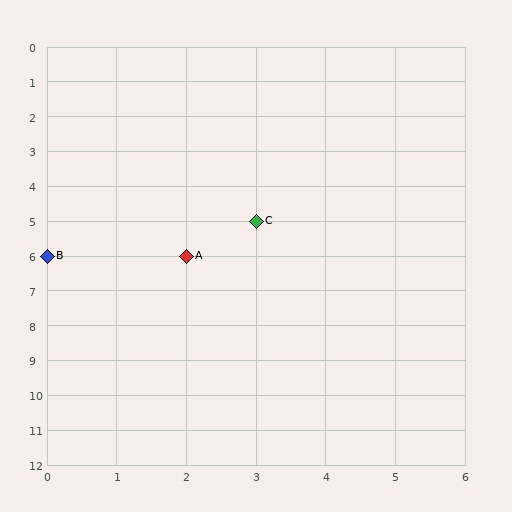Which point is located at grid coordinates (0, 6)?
Point B is at (0, 6).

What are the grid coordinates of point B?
Point B is at grid coordinates (0, 6).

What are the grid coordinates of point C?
Point C is at grid coordinates (3, 5).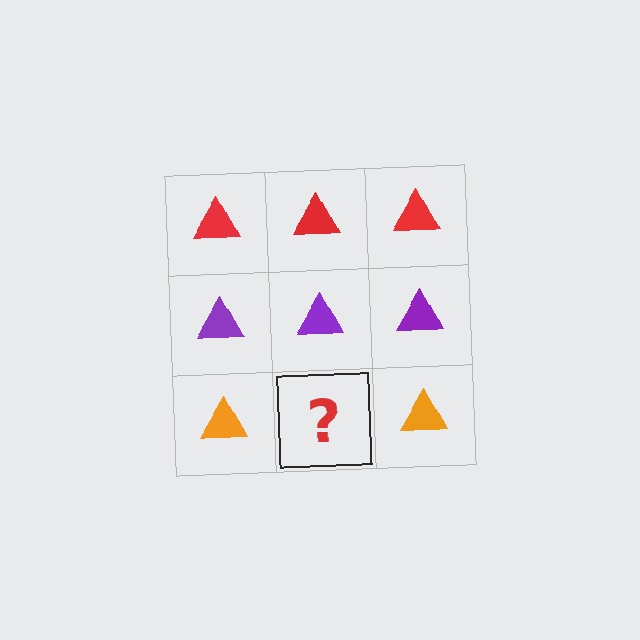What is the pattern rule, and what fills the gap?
The rule is that each row has a consistent color. The gap should be filled with an orange triangle.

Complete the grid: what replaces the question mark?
The question mark should be replaced with an orange triangle.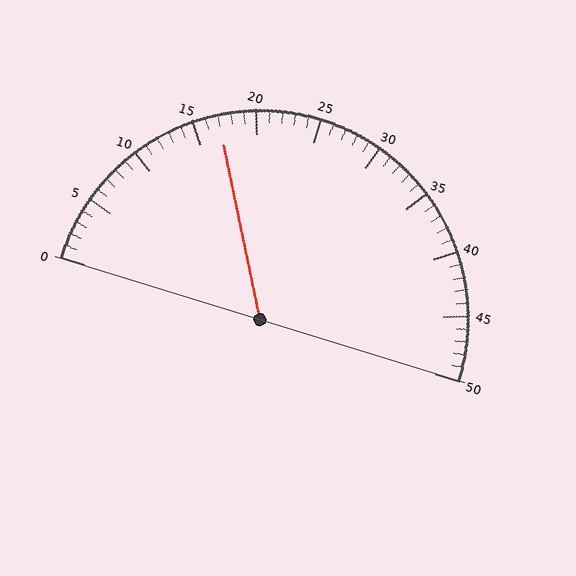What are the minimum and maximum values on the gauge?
The gauge ranges from 0 to 50.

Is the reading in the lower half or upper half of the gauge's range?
The reading is in the lower half of the range (0 to 50).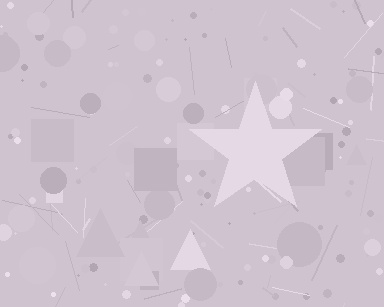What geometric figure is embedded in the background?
A star is embedded in the background.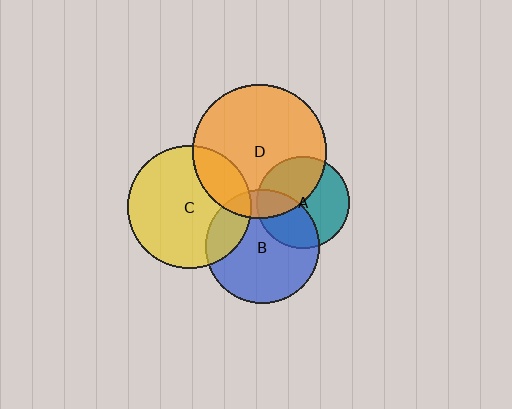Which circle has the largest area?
Circle D (orange).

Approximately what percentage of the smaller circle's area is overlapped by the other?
Approximately 35%.